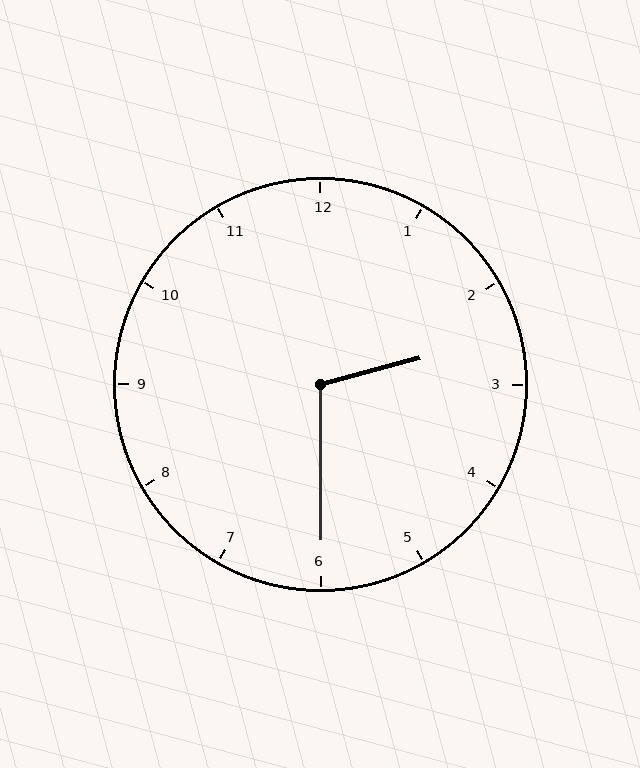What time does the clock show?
2:30.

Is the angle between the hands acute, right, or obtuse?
It is obtuse.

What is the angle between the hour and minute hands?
Approximately 105 degrees.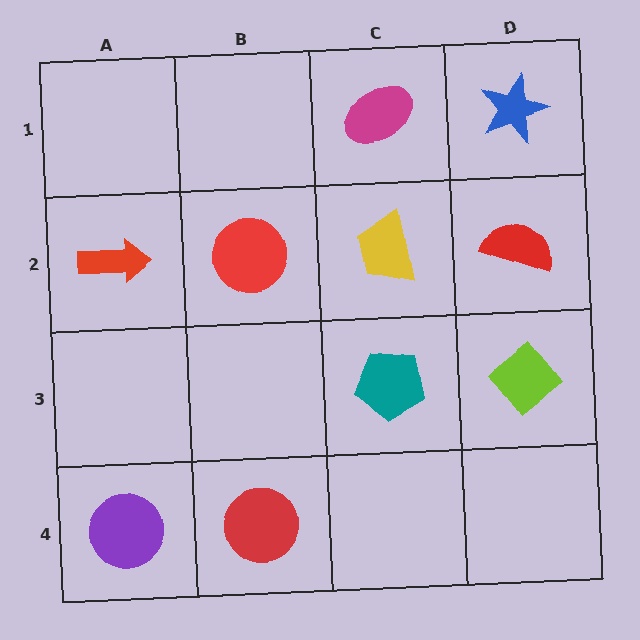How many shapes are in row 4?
2 shapes.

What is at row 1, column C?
A magenta ellipse.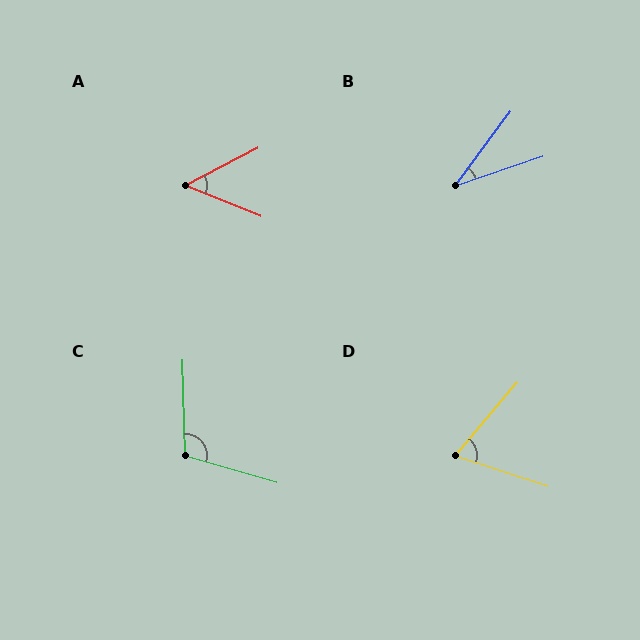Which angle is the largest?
C, at approximately 107 degrees.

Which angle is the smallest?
B, at approximately 34 degrees.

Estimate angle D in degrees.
Approximately 68 degrees.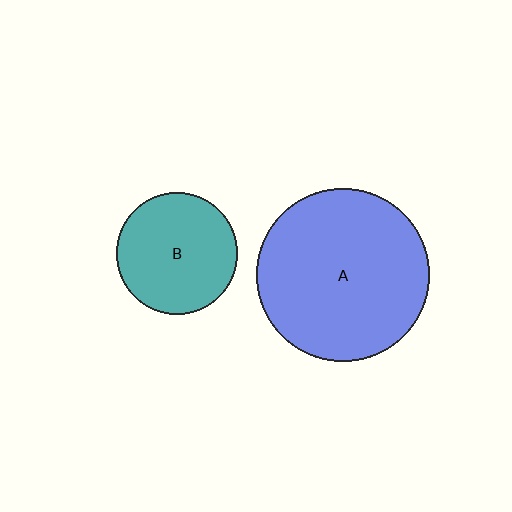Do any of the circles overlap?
No, none of the circles overlap.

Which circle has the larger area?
Circle A (blue).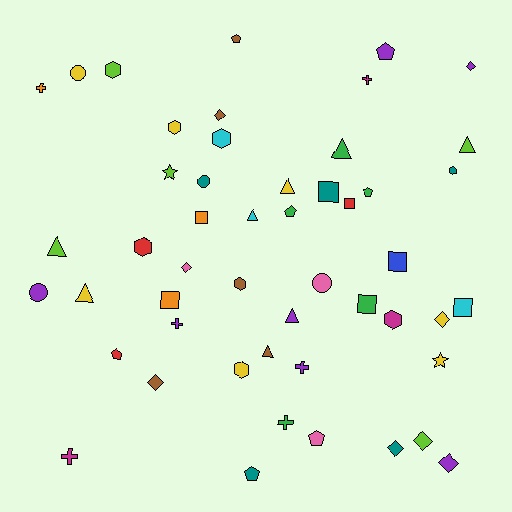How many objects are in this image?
There are 50 objects.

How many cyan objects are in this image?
There are 3 cyan objects.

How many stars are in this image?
There are 2 stars.